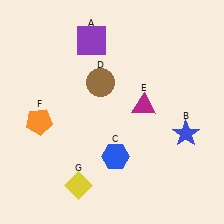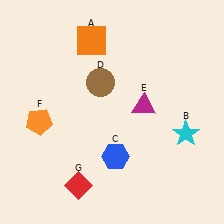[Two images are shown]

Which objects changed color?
A changed from purple to orange. B changed from blue to cyan. G changed from yellow to red.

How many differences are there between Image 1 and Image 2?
There are 3 differences between the two images.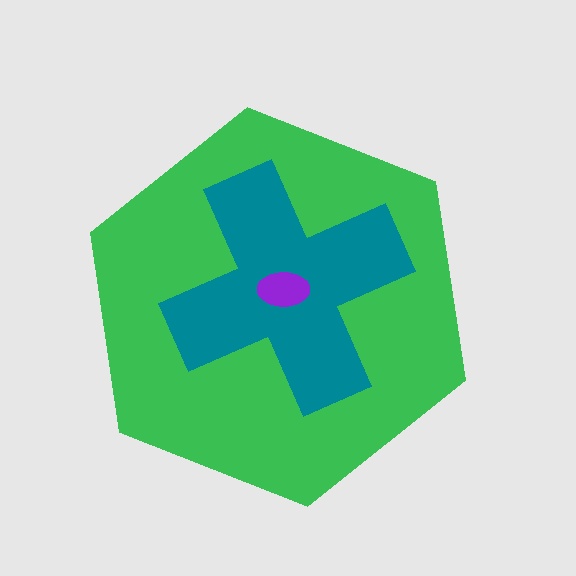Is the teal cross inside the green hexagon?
Yes.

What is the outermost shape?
The green hexagon.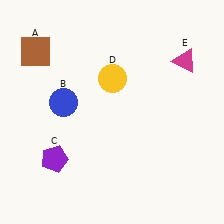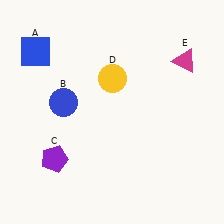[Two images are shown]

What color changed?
The square (A) changed from brown in Image 1 to blue in Image 2.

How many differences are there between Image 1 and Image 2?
There is 1 difference between the two images.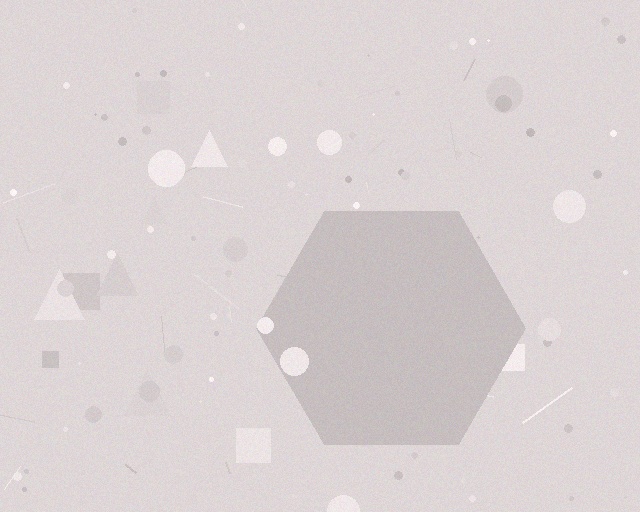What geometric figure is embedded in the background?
A hexagon is embedded in the background.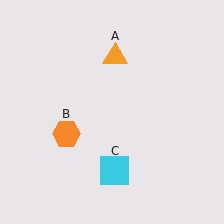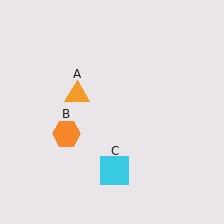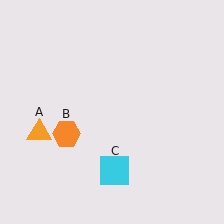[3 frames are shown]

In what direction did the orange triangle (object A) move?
The orange triangle (object A) moved down and to the left.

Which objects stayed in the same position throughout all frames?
Orange hexagon (object B) and cyan square (object C) remained stationary.